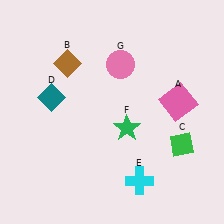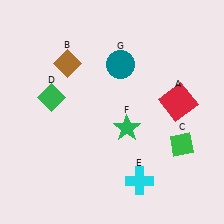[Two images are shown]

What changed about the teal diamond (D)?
In Image 1, D is teal. In Image 2, it changed to green.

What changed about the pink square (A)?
In Image 1, A is pink. In Image 2, it changed to red.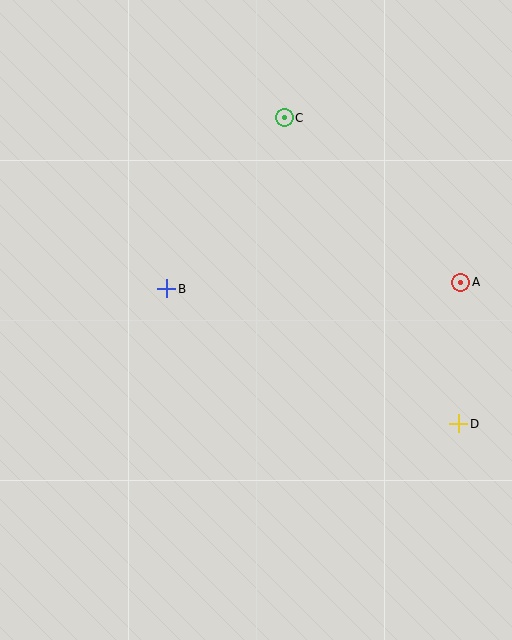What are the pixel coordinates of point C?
Point C is at (284, 118).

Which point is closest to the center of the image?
Point B at (167, 289) is closest to the center.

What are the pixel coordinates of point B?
Point B is at (167, 289).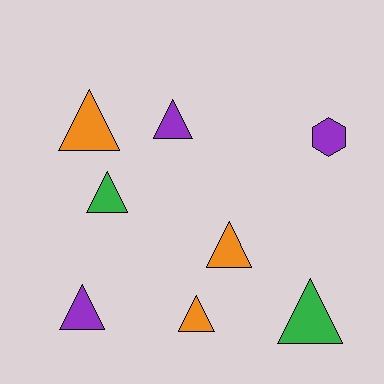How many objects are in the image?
There are 8 objects.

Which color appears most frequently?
Orange, with 3 objects.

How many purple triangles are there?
There are 2 purple triangles.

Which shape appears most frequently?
Triangle, with 7 objects.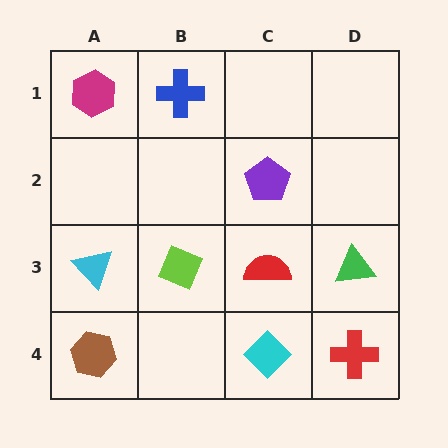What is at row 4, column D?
A red cross.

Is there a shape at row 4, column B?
No, that cell is empty.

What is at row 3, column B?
A lime diamond.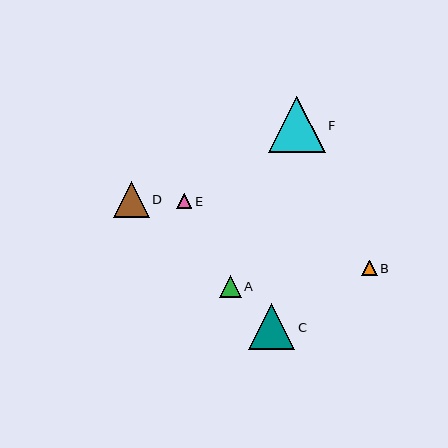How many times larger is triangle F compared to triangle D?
Triangle F is approximately 1.6 times the size of triangle D.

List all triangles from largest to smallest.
From largest to smallest: F, C, D, A, E, B.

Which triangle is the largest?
Triangle F is the largest with a size of approximately 57 pixels.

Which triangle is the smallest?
Triangle B is the smallest with a size of approximately 15 pixels.